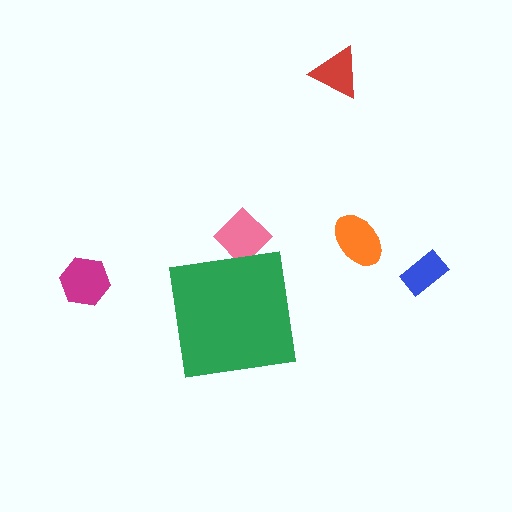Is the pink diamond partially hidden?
Yes, the pink diamond is partially hidden behind the green square.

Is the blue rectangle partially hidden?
No, the blue rectangle is fully visible.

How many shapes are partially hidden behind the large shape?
1 shape is partially hidden.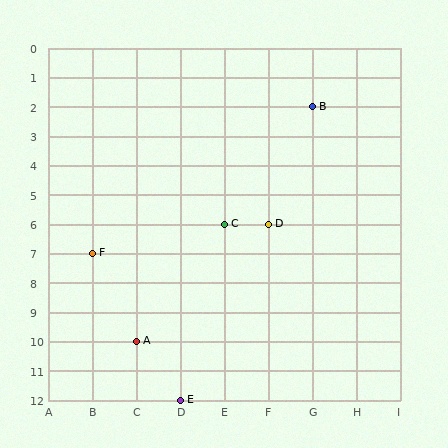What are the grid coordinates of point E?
Point E is at grid coordinates (D, 12).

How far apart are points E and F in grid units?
Points E and F are 2 columns and 5 rows apart (about 5.4 grid units diagonally).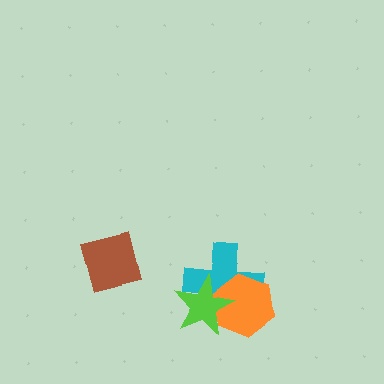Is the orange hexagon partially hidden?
Yes, it is partially covered by another shape.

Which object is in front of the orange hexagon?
The lime star is in front of the orange hexagon.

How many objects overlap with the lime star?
2 objects overlap with the lime star.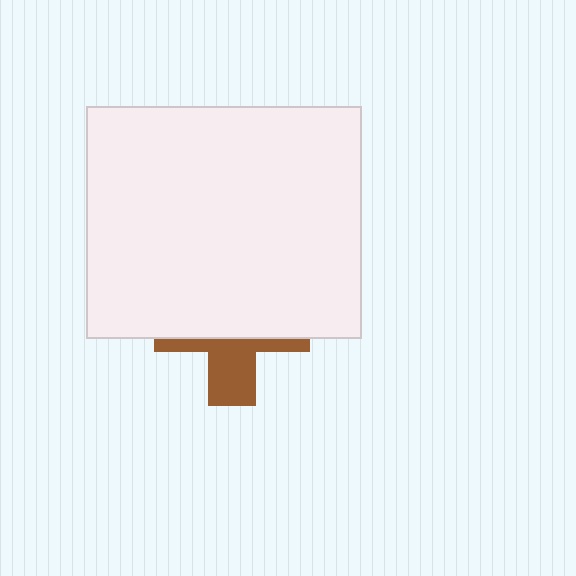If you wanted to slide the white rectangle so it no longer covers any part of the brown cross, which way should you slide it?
Slide it up — that is the most direct way to separate the two shapes.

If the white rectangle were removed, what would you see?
You would see the complete brown cross.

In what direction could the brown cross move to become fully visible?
The brown cross could move down. That would shift it out from behind the white rectangle entirely.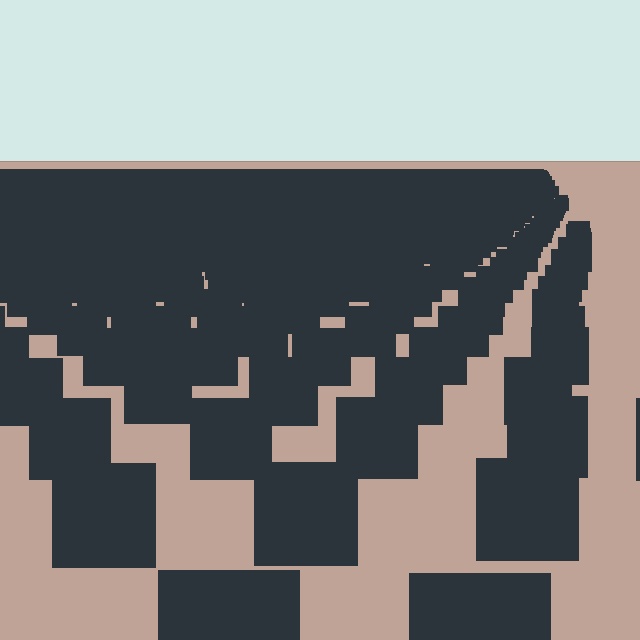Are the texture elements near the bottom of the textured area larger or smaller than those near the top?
Larger. Near the bottom, elements are closer to the viewer and appear at a bigger on-screen size.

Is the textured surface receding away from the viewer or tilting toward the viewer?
The surface is receding away from the viewer. Texture elements get smaller and denser toward the top.